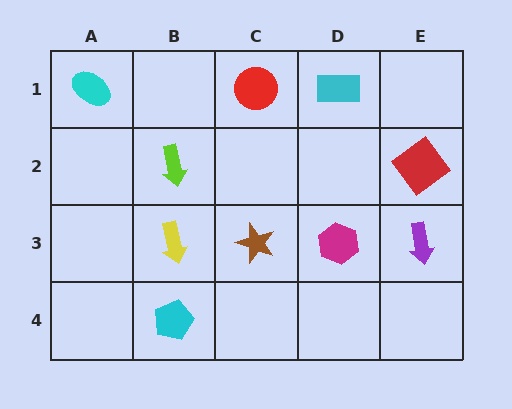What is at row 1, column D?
A cyan rectangle.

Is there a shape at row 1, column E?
No, that cell is empty.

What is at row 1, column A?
A cyan ellipse.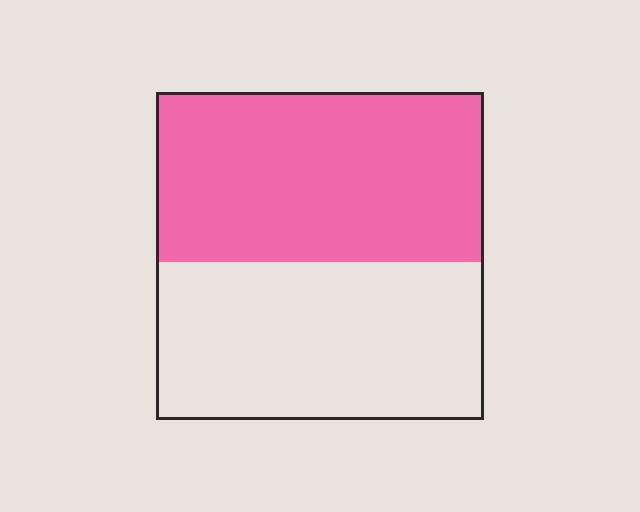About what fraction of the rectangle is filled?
About one half (1/2).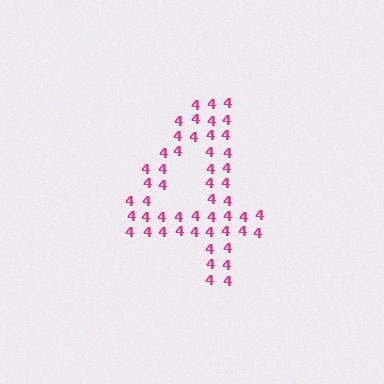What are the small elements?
The small elements are digit 4's.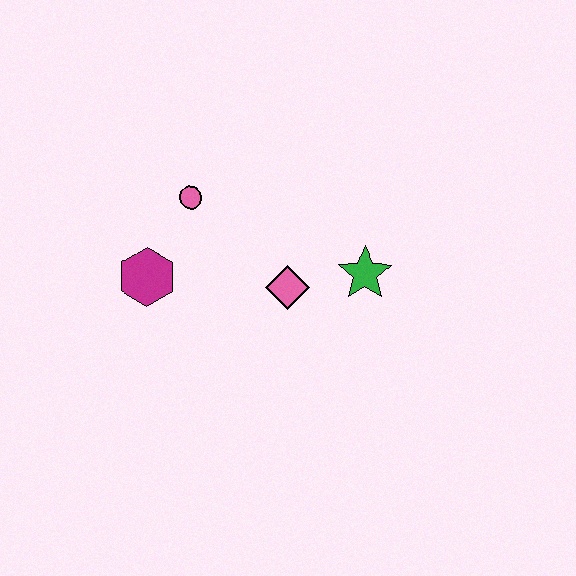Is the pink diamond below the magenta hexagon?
Yes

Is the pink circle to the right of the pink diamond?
No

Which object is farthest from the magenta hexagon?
The green star is farthest from the magenta hexagon.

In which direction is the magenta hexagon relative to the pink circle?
The magenta hexagon is below the pink circle.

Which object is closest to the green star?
The pink diamond is closest to the green star.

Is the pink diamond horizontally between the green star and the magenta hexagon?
Yes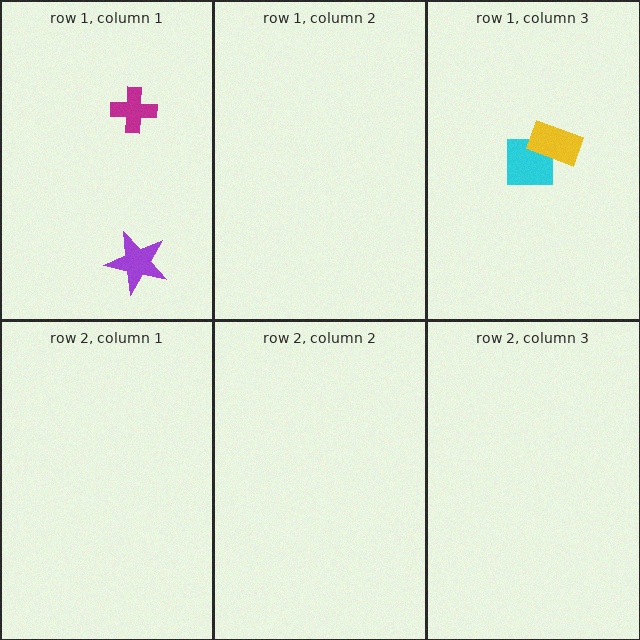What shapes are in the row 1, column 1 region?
The magenta cross, the purple star.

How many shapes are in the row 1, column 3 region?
2.